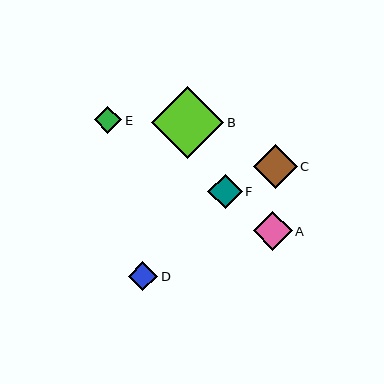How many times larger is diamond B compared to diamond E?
Diamond B is approximately 2.6 times the size of diamond E.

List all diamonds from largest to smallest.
From largest to smallest: B, C, A, F, D, E.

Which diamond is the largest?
Diamond B is the largest with a size of approximately 72 pixels.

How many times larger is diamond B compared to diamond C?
Diamond B is approximately 1.6 times the size of diamond C.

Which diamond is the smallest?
Diamond E is the smallest with a size of approximately 27 pixels.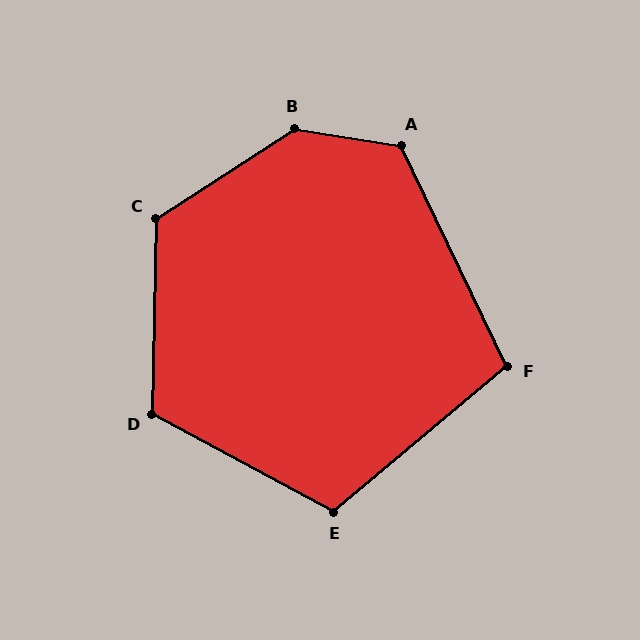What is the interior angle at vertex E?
Approximately 112 degrees (obtuse).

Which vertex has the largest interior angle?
B, at approximately 138 degrees.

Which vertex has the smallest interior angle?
F, at approximately 104 degrees.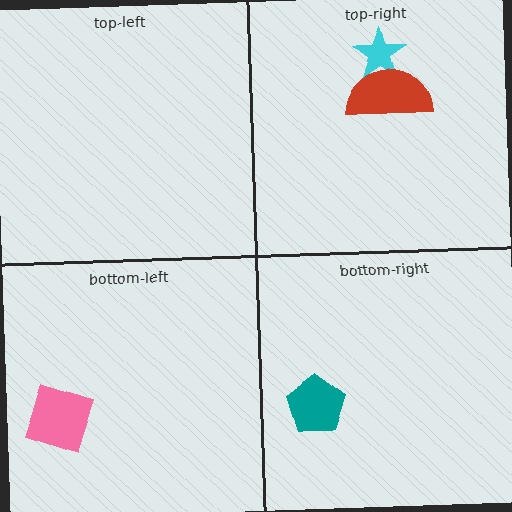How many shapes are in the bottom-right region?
1.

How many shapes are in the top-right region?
2.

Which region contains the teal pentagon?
The bottom-right region.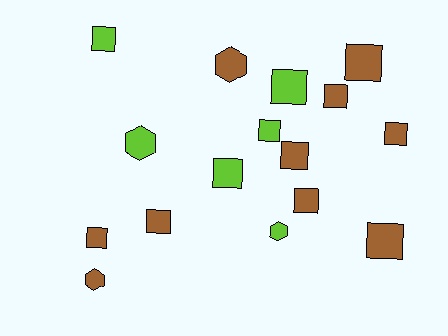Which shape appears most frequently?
Square, with 12 objects.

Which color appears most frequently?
Brown, with 10 objects.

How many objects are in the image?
There are 16 objects.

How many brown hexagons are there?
There are 2 brown hexagons.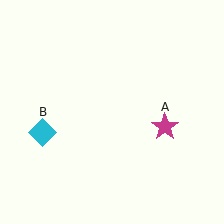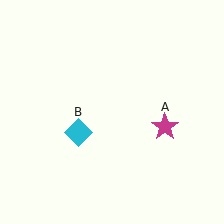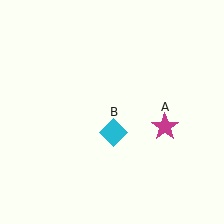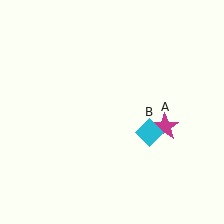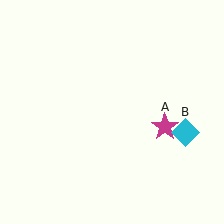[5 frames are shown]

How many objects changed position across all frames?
1 object changed position: cyan diamond (object B).